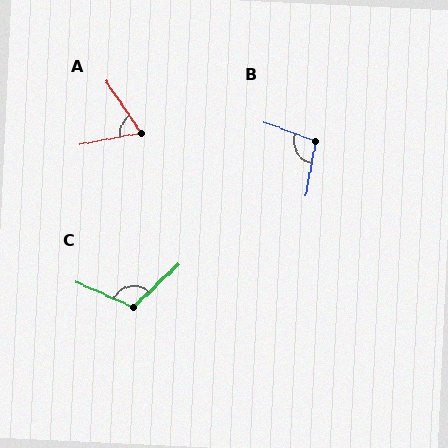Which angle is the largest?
C, at approximately 112 degrees.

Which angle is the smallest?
A, at approximately 67 degrees.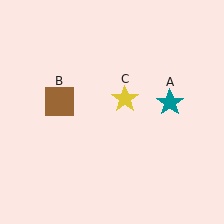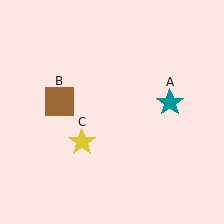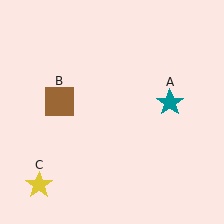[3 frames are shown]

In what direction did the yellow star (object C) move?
The yellow star (object C) moved down and to the left.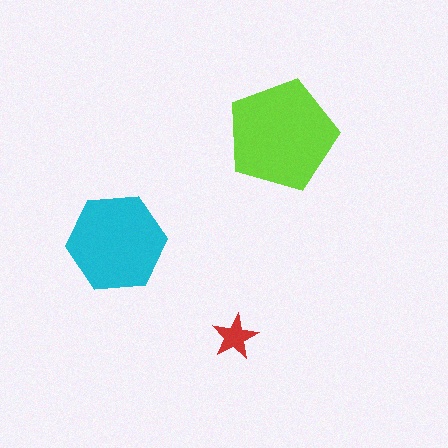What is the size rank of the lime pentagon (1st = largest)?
1st.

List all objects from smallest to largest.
The red star, the cyan hexagon, the lime pentagon.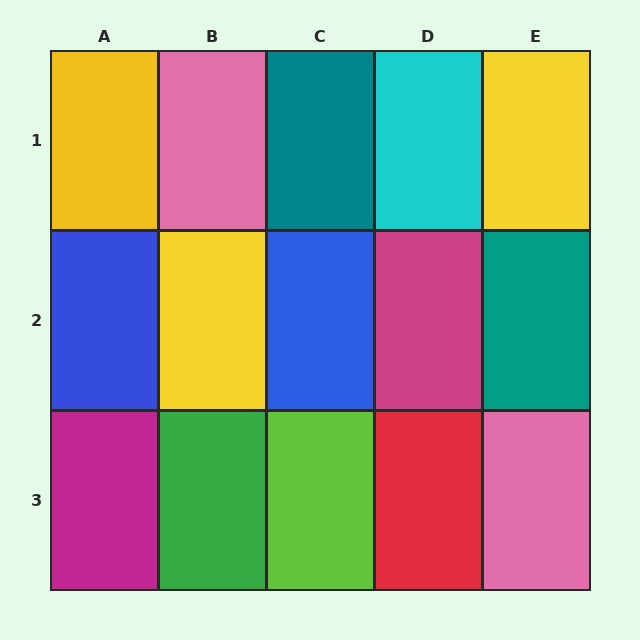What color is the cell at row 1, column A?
Yellow.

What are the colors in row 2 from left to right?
Blue, yellow, blue, magenta, teal.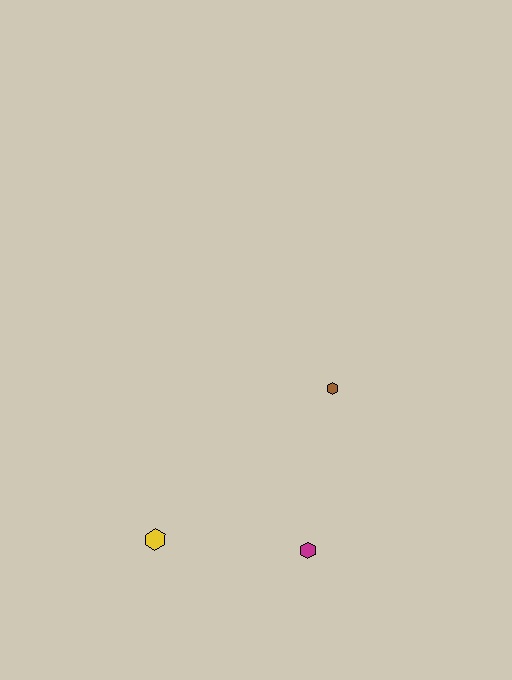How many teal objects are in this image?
There are no teal objects.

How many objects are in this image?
There are 3 objects.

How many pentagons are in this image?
There are no pentagons.